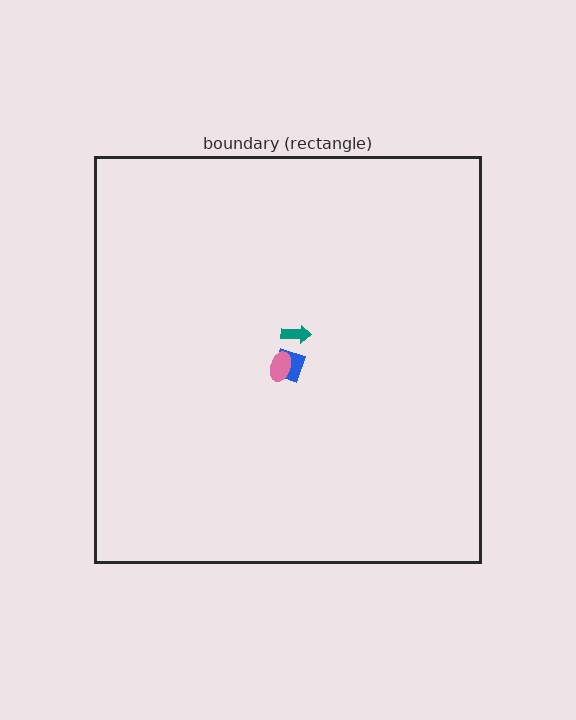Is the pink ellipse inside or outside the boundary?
Inside.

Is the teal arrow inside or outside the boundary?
Inside.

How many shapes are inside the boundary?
3 inside, 0 outside.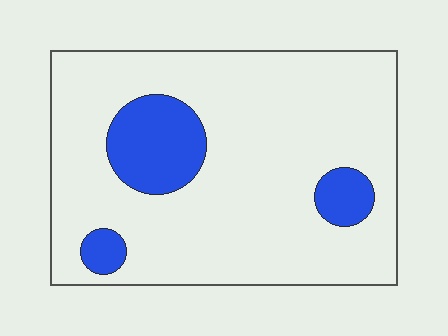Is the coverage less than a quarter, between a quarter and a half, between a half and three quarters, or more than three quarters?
Less than a quarter.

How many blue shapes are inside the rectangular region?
3.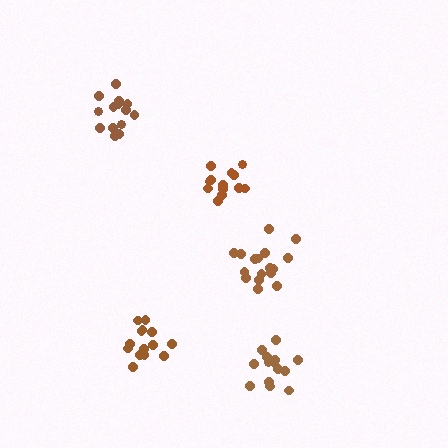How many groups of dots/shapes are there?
There are 5 groups.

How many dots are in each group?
Group 1: 14 dots, Group 2: 14 dots, Group 3: 17 dots, Group 4: 14 dots, Group 5: 13 dots (72 total).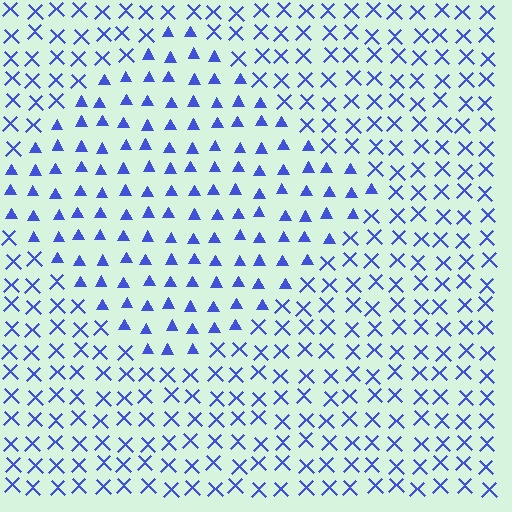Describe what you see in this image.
The image is filled with small blue elements arranged in a uniform grid. A diamond-shaped region contains triangles, while the surrounding area contains X marks. The boundary is defined purely by the change in element shape.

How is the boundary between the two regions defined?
The boundary is defined by a change in element shape: triangles inside vs. X marks outside. All elements share the same color and spacing.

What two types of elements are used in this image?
The image uses triangles inside the diamond region and X marks outside it.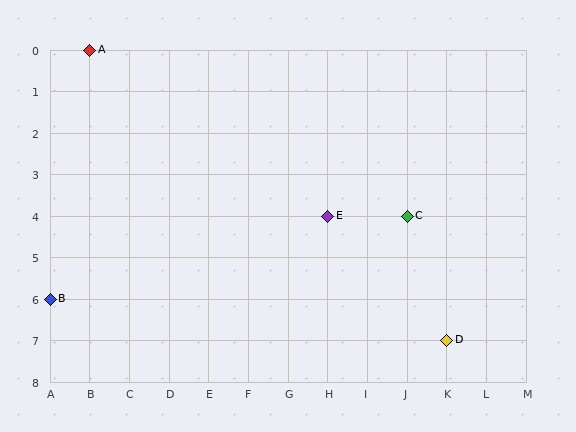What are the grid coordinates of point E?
Point E is at grid coordinates (H, 4).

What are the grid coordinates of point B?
Point B is at grid coordinates (A, 6).